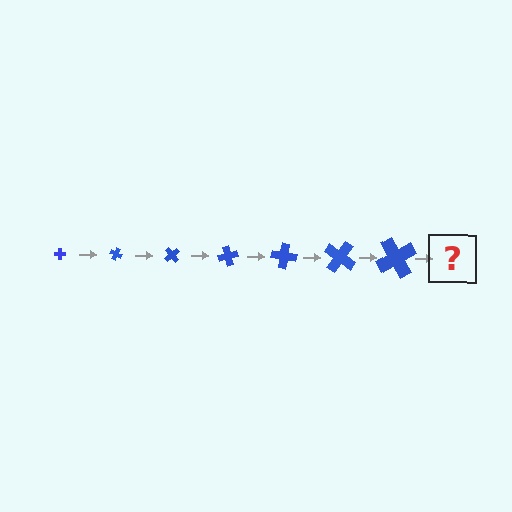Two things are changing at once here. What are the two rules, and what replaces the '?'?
The two rules are that the cross grows larger each step and it rotates 25 degrees each step. The '?' should be a cross, larger than the previous one and rotated 175 degrees from the start.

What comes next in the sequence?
The next element should be a cross, larger than the previous one and rotated 175 degrees from the start.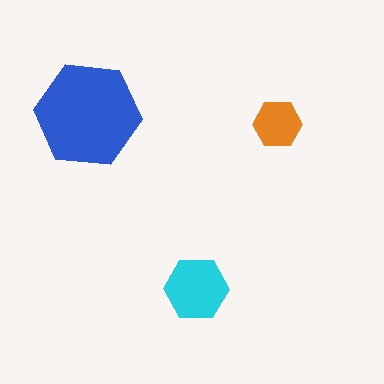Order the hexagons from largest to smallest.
the blue one, the cyan one, the orange one.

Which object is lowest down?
The cyan hexagon is bottommost.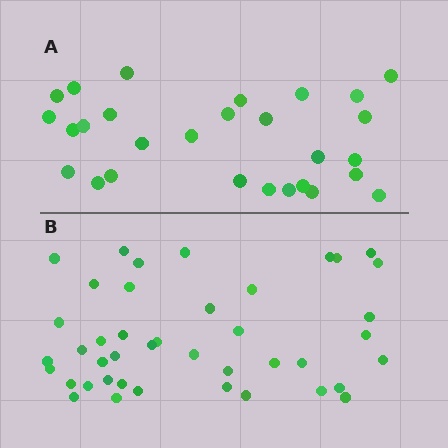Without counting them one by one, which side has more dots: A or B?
Region B (the bottom region) has more dots.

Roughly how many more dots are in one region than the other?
Region B has approximately 15 more dots than region A.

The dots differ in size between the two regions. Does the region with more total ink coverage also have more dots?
No. Region A has more total ink coverage because its dots are larger, but region B actually contains more individual dots. Total area can be misleading — the number of items is what matters here.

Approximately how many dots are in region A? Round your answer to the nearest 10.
About 30 dots. (The exact count is 28, which rounds to 30.)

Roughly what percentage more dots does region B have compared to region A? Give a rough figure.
About 50% more.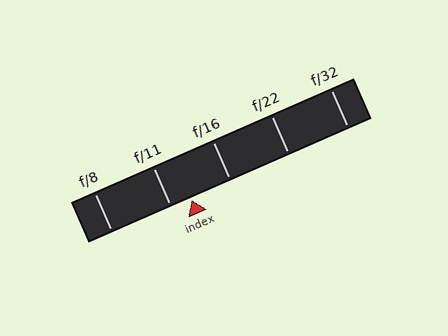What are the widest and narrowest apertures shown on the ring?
The widest aperture shown is f/8 and the narrowest is f/32.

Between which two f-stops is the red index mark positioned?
The index mark is between f/11 and f/16.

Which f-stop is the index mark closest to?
The index mark is closest to f/11.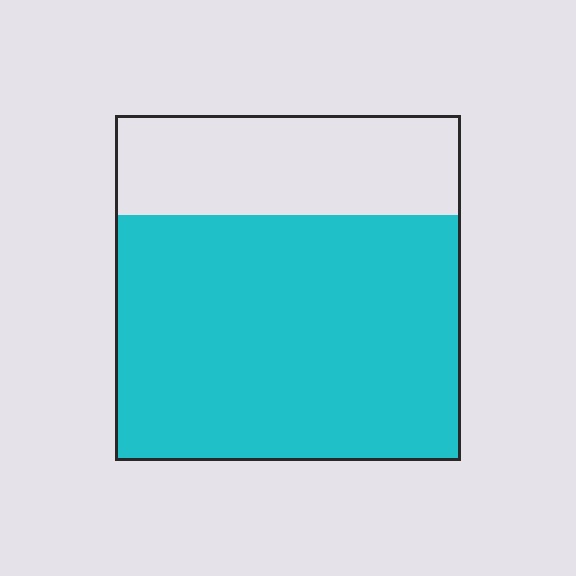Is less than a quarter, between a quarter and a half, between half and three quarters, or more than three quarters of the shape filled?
Between half and three quarters.